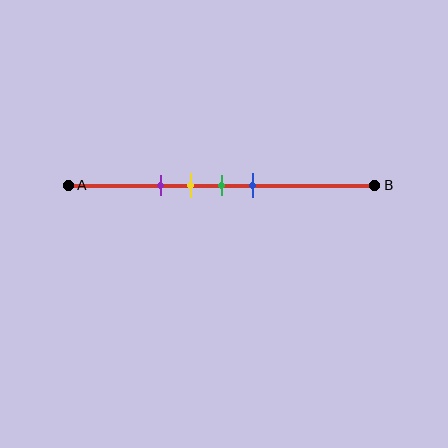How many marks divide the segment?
There are 4 marks dividing the segment.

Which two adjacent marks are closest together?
The yellow and green marks are the closest adjacent pair.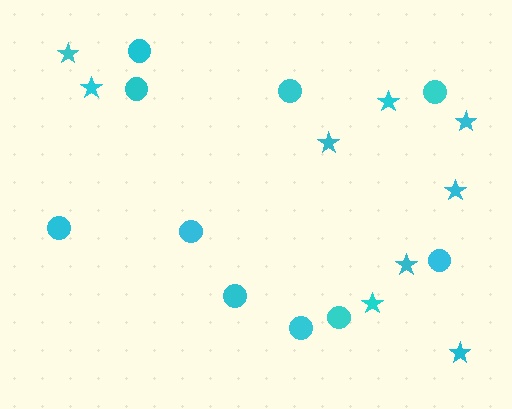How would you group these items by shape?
There are 2 groups: one group of circles (10) and one group of stars (9).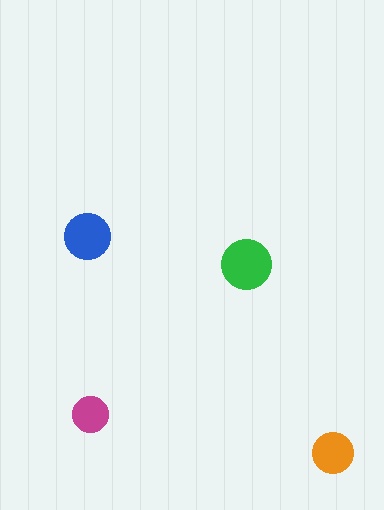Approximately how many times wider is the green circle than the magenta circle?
About 1.5 times wider.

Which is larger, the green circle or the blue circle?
The green one.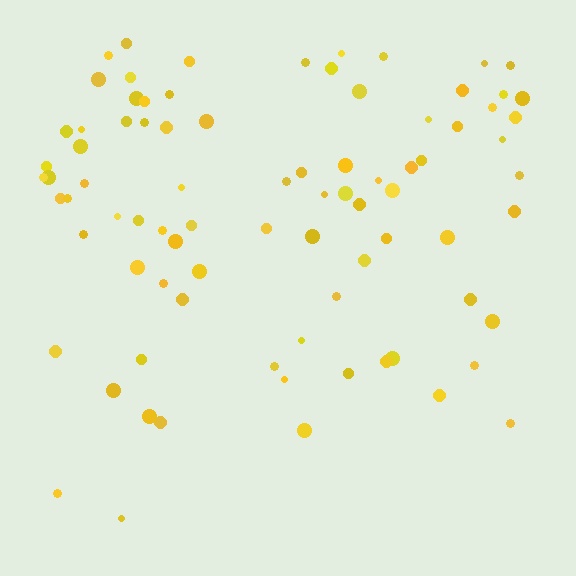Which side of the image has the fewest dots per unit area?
The bottom.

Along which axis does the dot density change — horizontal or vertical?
Vertical.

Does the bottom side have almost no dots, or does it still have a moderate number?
Still a moderate number, just noticeably fewer than the top.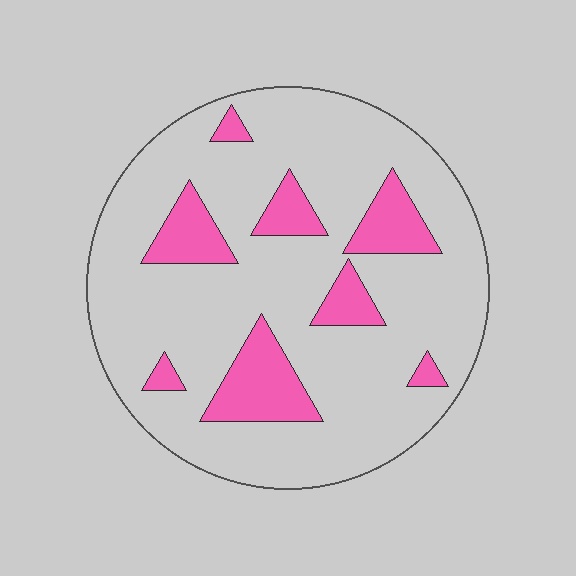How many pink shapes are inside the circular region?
8.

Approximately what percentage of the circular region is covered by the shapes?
Approximately 20%.